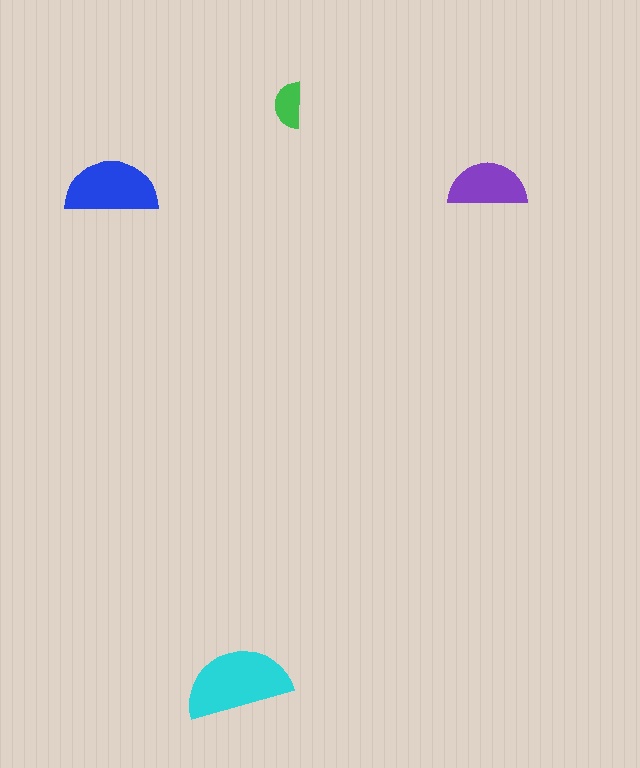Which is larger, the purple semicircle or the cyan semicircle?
The cyan one.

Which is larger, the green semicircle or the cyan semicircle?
The cyan one.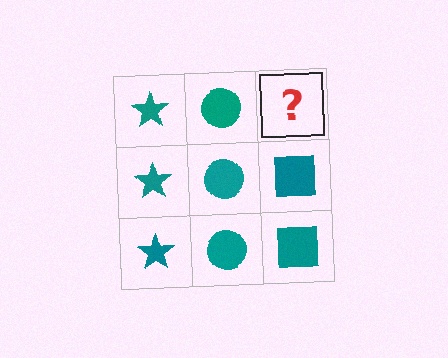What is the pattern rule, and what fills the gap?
The rule is that each column has a consistent shape. The gap should be filled with a teal square.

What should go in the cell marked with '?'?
The missing cell should contain a teal square.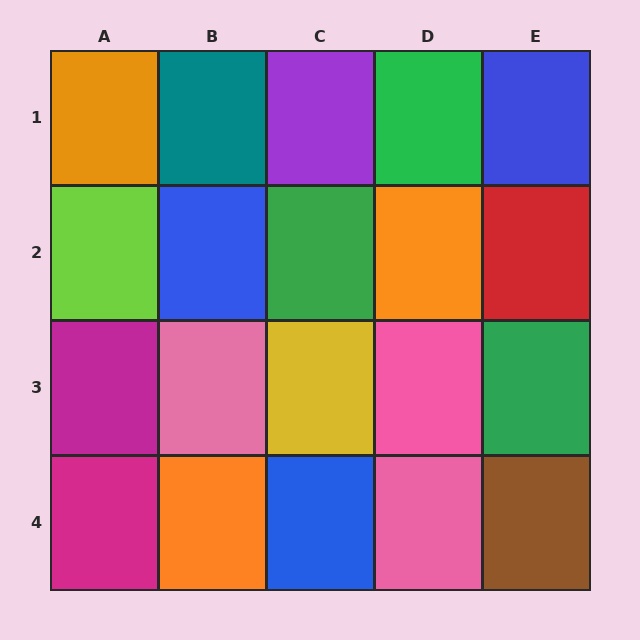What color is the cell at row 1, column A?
Orange.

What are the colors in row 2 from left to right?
Lime, blue, green, orange, red.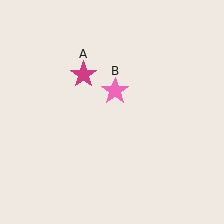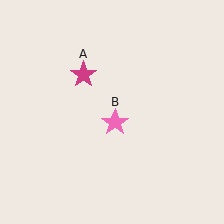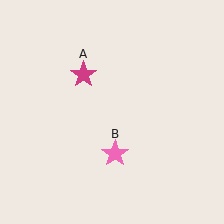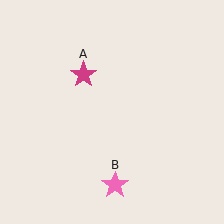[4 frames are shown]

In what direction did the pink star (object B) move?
The pink star (object B) moved down.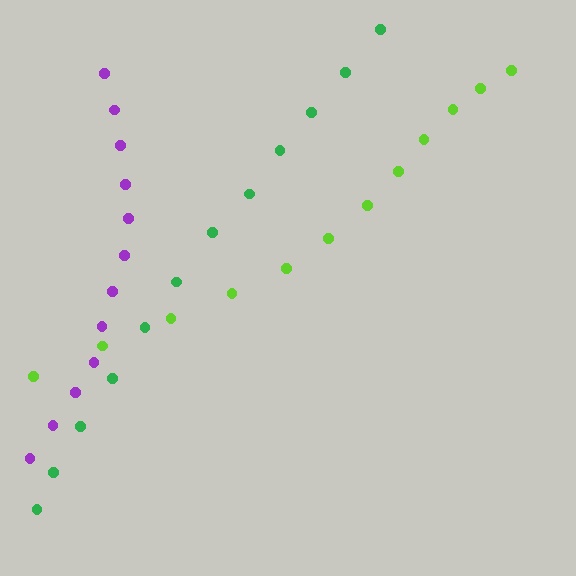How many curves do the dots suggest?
There are 3 distinct paths.